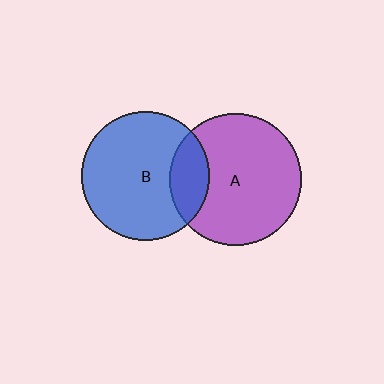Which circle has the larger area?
Circle A (purple).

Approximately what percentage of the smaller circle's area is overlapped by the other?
Approximately 20%.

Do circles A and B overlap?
Yes.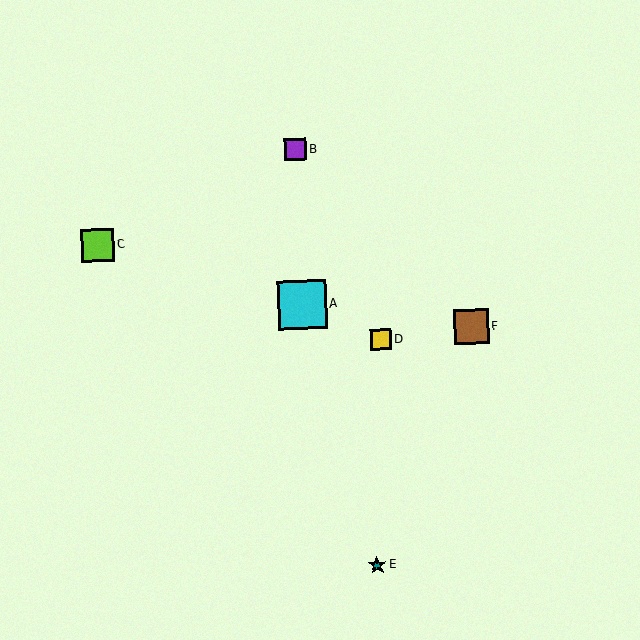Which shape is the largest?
The cyan square (labeled A) is the largest.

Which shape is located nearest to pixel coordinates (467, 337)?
The brown square (labeled F) at (471, 327) is nearest to that location.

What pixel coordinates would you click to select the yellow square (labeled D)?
Click at (381, 340) to select the yellow square D.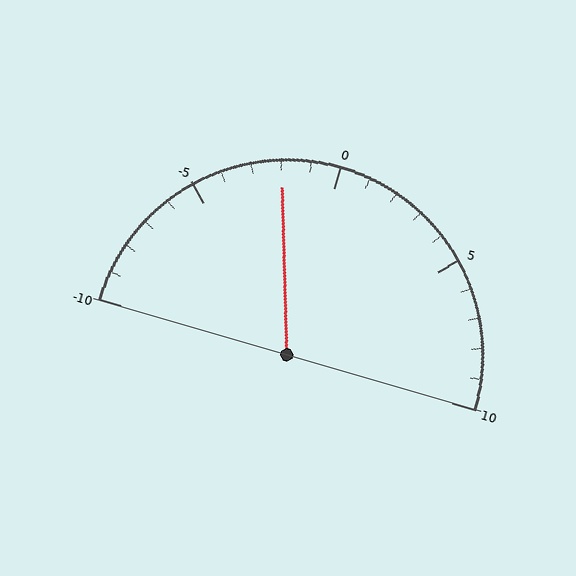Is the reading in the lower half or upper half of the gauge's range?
The reading is in the lower half of the range (-10 to 10).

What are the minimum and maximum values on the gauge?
The gauge ranges from -10 to 10.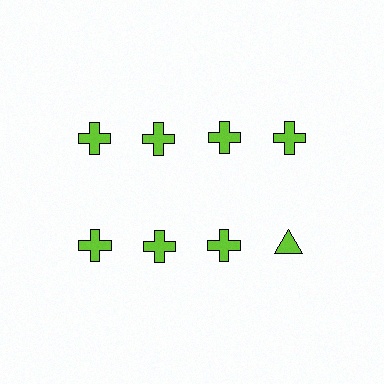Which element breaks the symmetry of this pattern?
The lime triangle in the second row, second from right column breaks the symmetry. All other shapes are lime crosses.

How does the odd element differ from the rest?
It has a different shape: triangle instead of cross.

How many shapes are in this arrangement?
There are 8 shapes arranged in a grid pattern.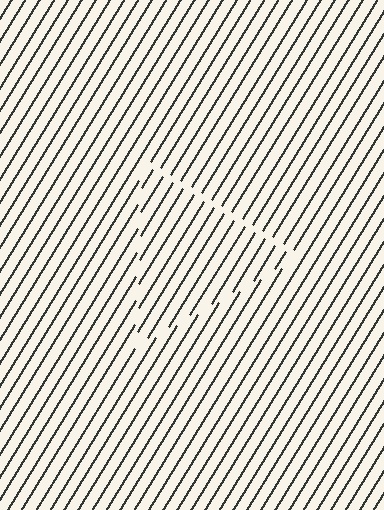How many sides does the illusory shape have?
3 sides — the line-ends trace a triangle.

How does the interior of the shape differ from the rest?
The interior of the shape contains the same grating, shifted by half a period — the contour is defined by the phase discontinuity where line-ends from the inner and outer gratings abut.